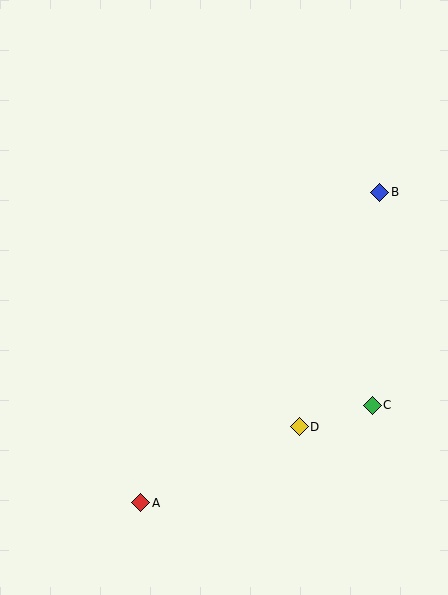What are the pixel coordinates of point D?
Point D is at (299, 427).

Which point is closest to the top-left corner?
Point B is closest to the top-left corner.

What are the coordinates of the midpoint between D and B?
The midpoint between D and B is at (340, 309).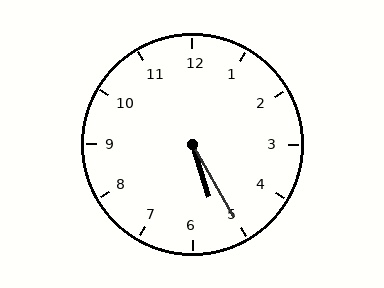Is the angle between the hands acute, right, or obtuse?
It is acute.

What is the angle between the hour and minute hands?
Approximately 12 degrees.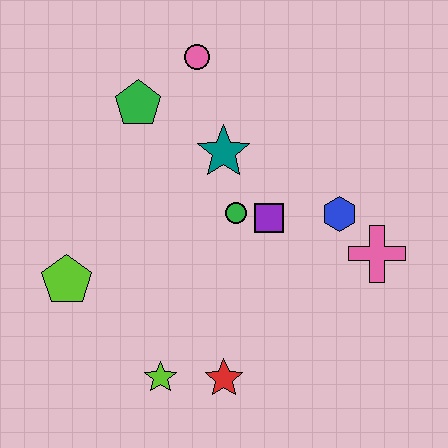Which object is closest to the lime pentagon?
The lime star is closest to the lime pentagon.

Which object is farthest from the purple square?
The lime pentagon is farthest from the purple square.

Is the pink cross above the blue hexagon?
No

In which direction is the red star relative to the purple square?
The red star is below the purple square.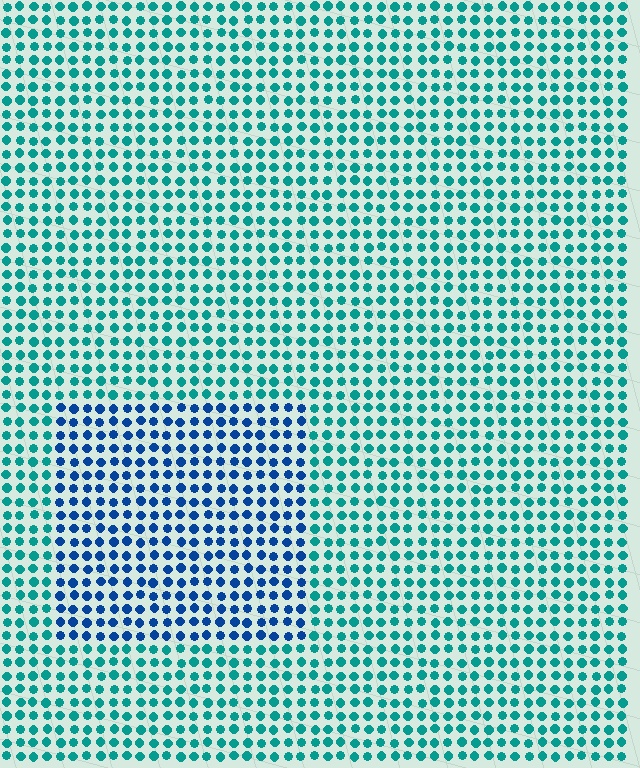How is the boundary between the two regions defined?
The boundary is defined purely by a slight shift in hue (about 41 degrees). Spacing, size, and orientation are identical on both sides.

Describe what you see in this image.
The image is filled with small teal elements in a uniform arrangement. A rectangle-shaped region is visible where the elements are tinted to a slightly different hue, forming a subtle color boundary.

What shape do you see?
I see a rectangle.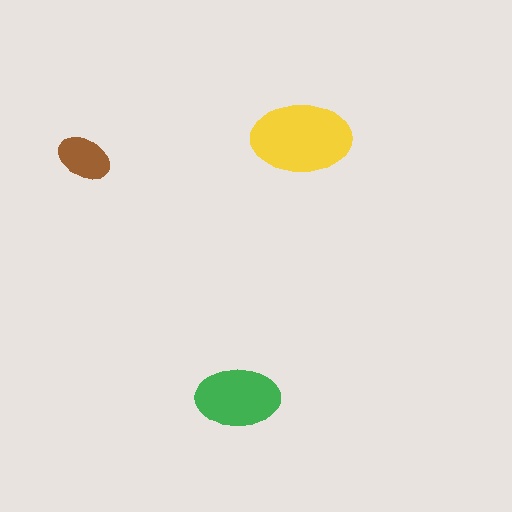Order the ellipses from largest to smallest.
the yellow one, the green one, the brown one.